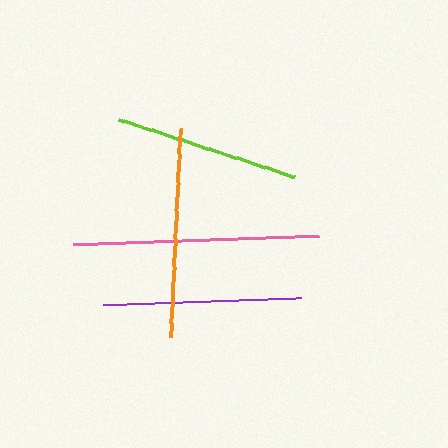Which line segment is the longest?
The pink line is the longest at approximately 246 pixels.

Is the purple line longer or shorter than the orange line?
The orange line is longer than the purple line.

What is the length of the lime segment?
The lime segment is approximately 185 pixels long.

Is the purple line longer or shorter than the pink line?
The pink line is longer than the purple line.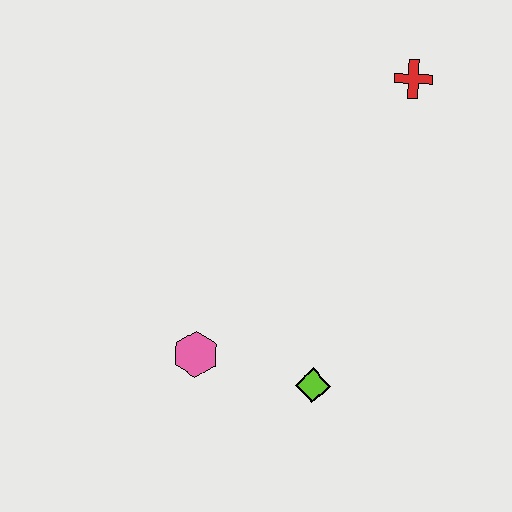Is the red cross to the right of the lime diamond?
Yes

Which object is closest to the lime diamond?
The pink hexagon is closest to the lime diamond.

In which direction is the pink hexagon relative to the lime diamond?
The pink hexagon is to the left of the lime diamond.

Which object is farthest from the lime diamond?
The red cross is farthest from the lime diamond.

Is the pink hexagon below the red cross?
Yes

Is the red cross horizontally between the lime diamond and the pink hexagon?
No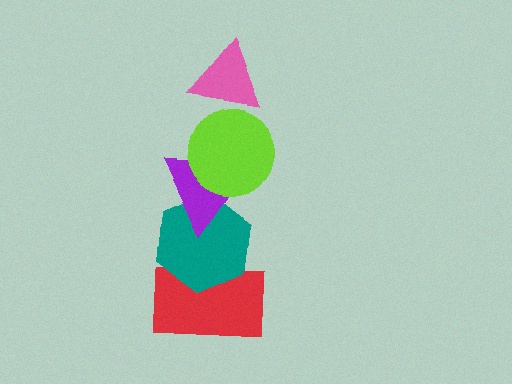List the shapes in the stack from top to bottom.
From top to bottom: the pink triangle, the lime circle, the purple triangle, the teal hexagon, the red rectangle.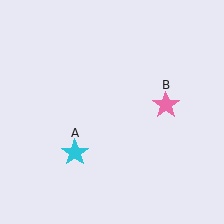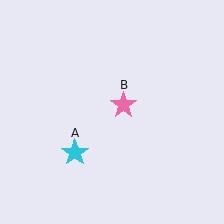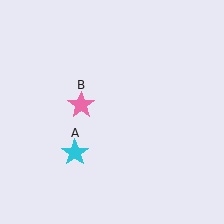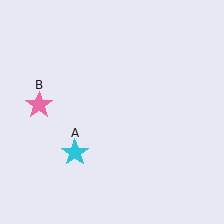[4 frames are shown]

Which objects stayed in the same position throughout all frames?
Cyan star (object A) remained stationary.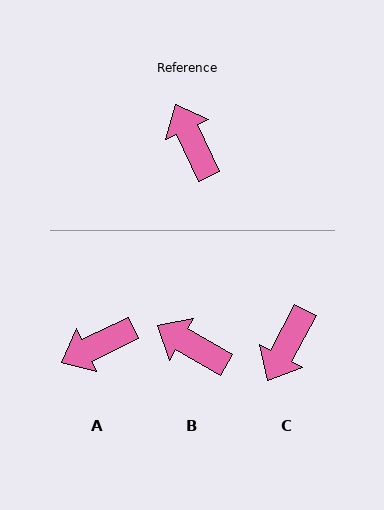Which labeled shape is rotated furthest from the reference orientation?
C, about 127 degrees away.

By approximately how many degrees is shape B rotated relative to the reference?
Approximately 35 degrees counter-clockwise.